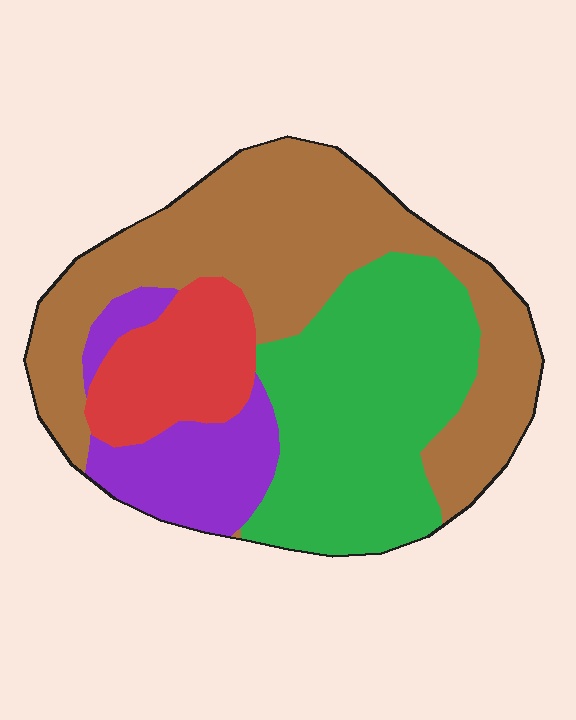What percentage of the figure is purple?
Purple takes up about one eighth (1/8) of the figure.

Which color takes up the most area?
Brown, at roughly 40%.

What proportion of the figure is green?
Green takes up about one third (1/3) of the figure.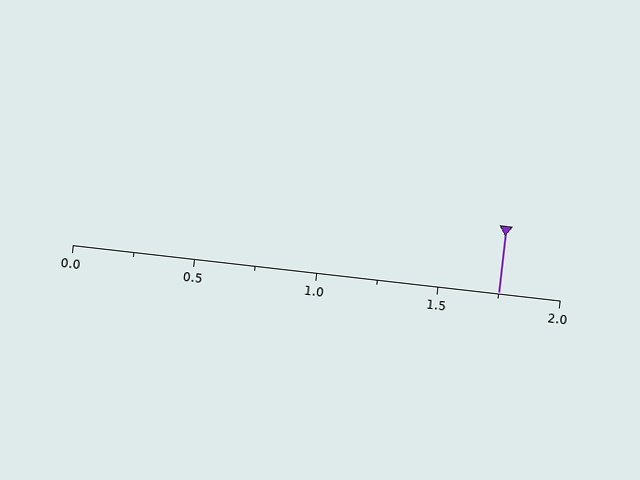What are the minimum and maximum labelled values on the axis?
The axis runs from 0.0 to 2.0.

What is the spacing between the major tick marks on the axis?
The major ticks are spaced 0.5 apart.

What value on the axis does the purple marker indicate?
The marker indicates approximately 1.75.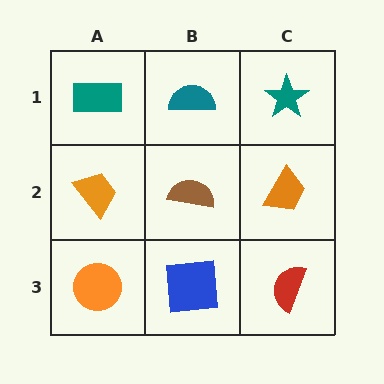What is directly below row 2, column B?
A blue square.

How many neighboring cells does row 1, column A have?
2.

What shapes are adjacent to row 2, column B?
A teal semicircle (row 1, column B), a blue square (row 3, column B), an orange trapezoid (row 2, column A), an orange trapezoid (row 2, column C).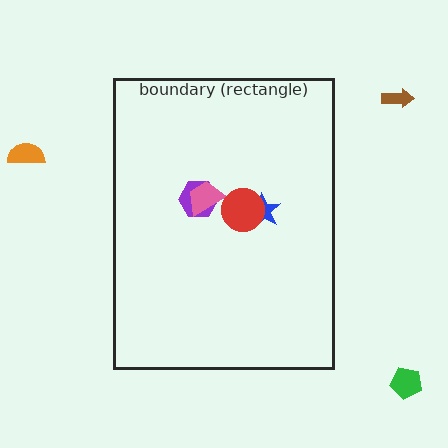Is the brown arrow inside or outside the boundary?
Outside.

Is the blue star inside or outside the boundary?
Inside.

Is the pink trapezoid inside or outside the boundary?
Inside.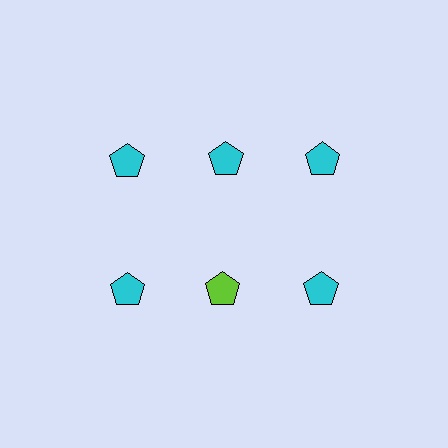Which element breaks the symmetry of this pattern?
The lime pentagon in the second row, second from left column breaks the symmetry. All other shapes are cyan pentagons.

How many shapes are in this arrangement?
There are 6 shapes arranged in a grid pattern.